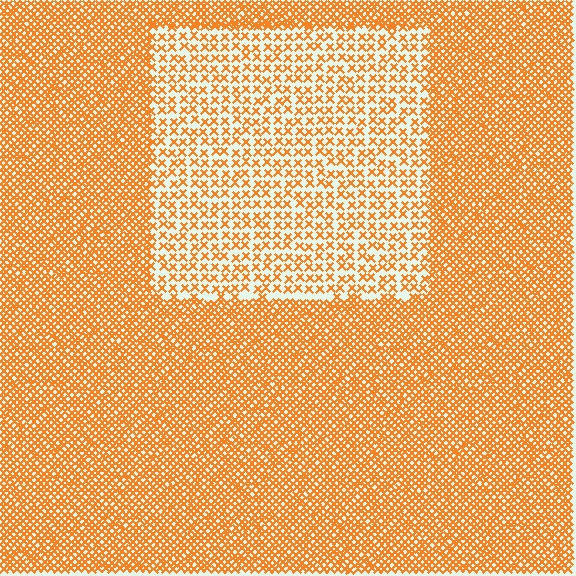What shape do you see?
I see a rectangle.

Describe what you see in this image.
The image contains small orange elements arranged at two different densities. A rectangle-shaped region is visible where the elements are less densely packed than the surrounding area.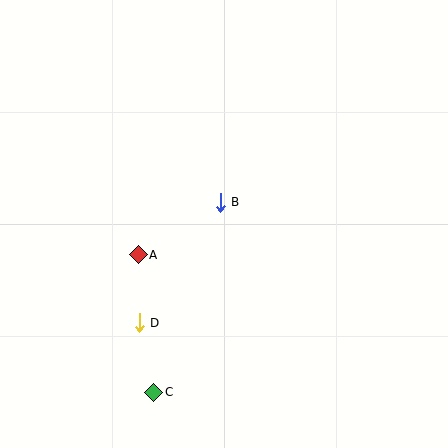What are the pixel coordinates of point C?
Point C is at (154, 392).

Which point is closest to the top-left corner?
Point A is closest to the top-left corner.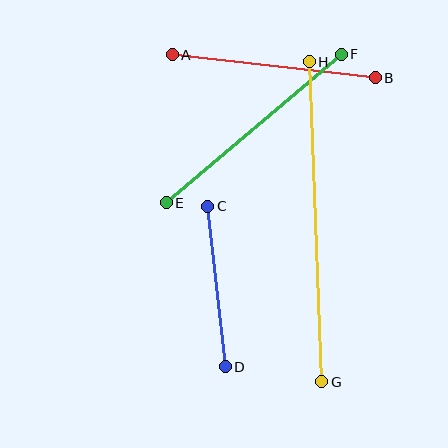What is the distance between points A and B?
The distance is approximately 204 pixels.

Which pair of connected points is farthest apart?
Points G and H are farthest apart.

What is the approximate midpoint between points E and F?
The midpoint is at approximately (254, 128) pixels.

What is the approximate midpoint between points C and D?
The midpoint is at approximately (217, 286) pixels.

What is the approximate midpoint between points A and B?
The midpoint is at approximately (274, 66) pixels.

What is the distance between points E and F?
The distance is approximately 229 pixels.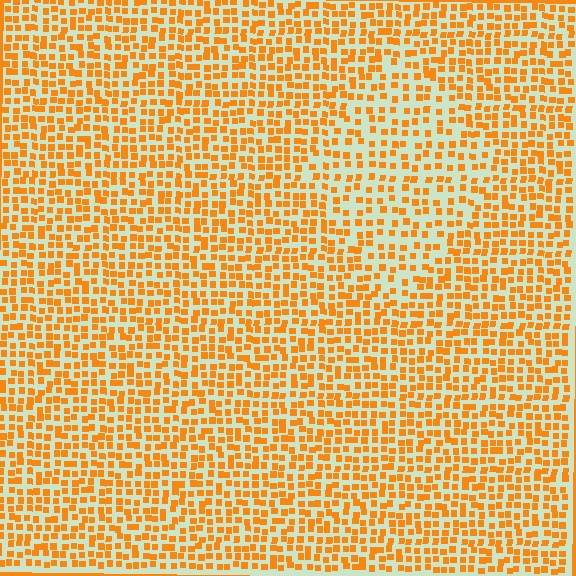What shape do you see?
I see a diamond.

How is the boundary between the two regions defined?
The boundary is defined by a change in element density (approximately 1.6x ratio). All elements are the same color, size, and shape.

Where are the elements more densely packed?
The elements are more densely packed outside the diamond boundary.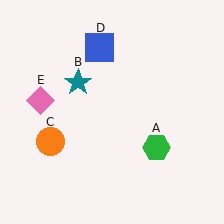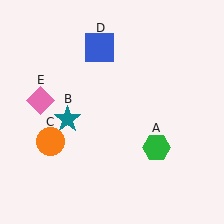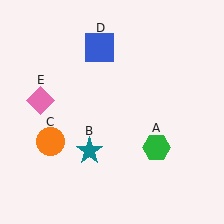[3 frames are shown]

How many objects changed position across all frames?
1 object changed position: teal star (object B).